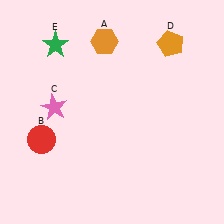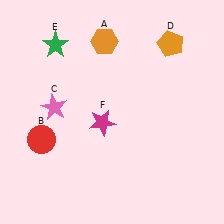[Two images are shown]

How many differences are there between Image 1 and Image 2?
There is 1 difference between the two images.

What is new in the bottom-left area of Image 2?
A magenta star (F) was added in the bottom-left area of Image 2.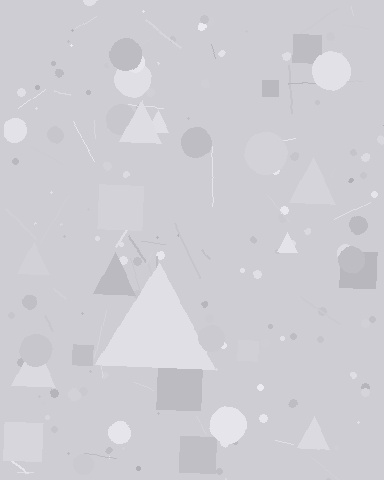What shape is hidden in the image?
A triangle is hidden in the image.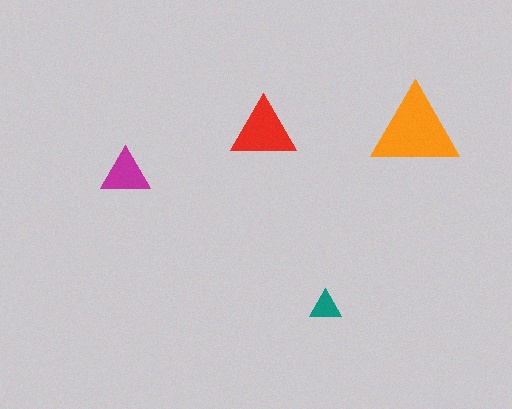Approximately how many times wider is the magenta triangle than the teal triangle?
About 1.5 times wider.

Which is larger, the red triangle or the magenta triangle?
The red one.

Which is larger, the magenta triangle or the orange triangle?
The orange one.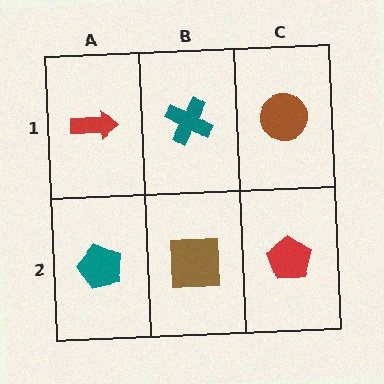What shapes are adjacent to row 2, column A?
A red arrow (row 1, column A), a brown square (row 2, column B).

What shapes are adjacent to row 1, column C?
A red pentagon (row 2, column C), a teal cross (row 1, column B).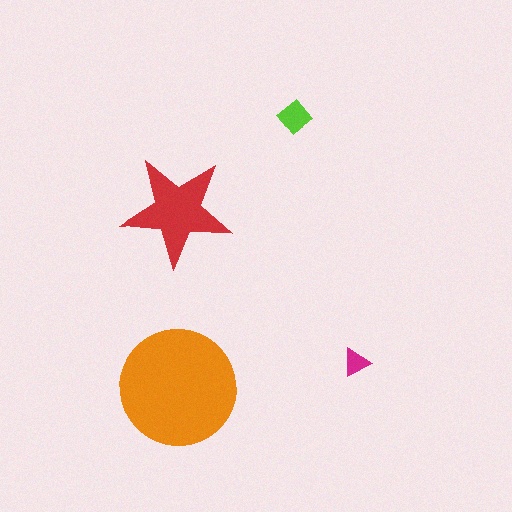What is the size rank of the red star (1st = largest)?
2nd.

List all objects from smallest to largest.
The magenta triangle, the lime diamond, the red star, the orange circle.